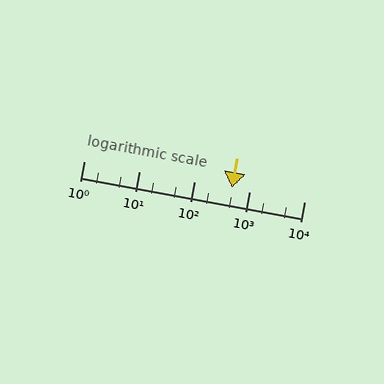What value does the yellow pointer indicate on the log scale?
The pointer indicates approximately 480.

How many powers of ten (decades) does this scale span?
The scale spans 4 decades, from 1 to 10000.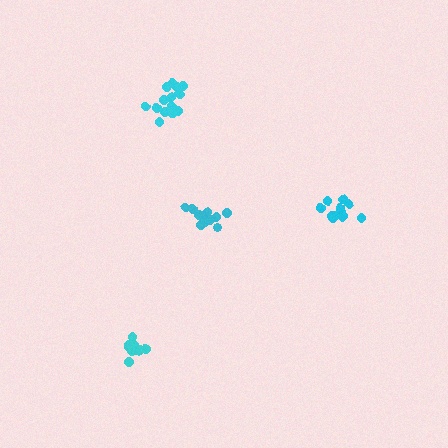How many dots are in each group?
Group 1: 16 dots, Group 2: 16 dots, Group 3: 12 dots, Group 4: 13 dots (57 total).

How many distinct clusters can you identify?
There are 4 distinct clusters.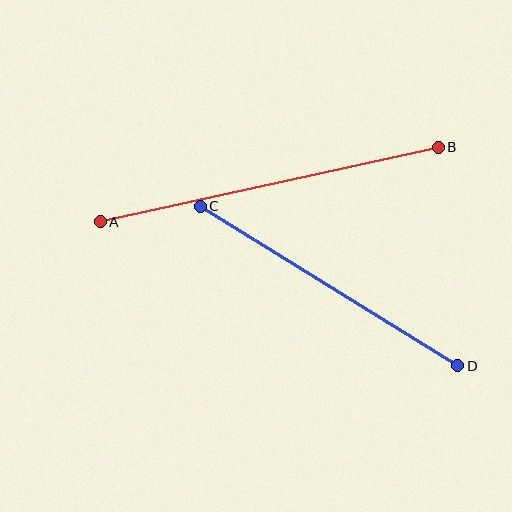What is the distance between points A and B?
The distance is approximately 346 pixels.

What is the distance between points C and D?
The distance is approximately 303 pixels.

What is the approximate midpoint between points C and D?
The midpoint is at approximately (329, 286) pixels.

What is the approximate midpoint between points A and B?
The midpoint is at approximately (269, 184) pixels.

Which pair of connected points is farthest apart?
Points A and B are farthest apart.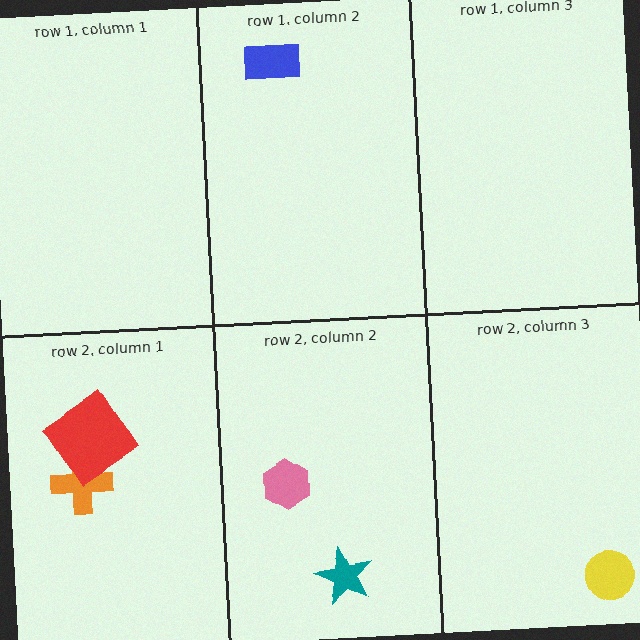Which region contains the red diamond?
The row 2, column 1 region.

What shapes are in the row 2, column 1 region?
The orange cross, the red diamond.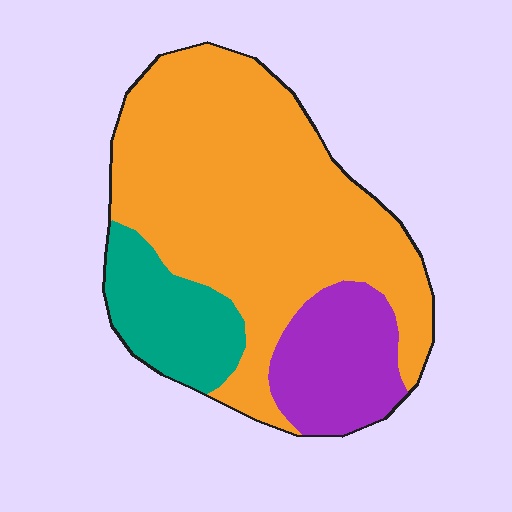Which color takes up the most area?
Orange, at roughly 65%.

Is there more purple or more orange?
Orange.